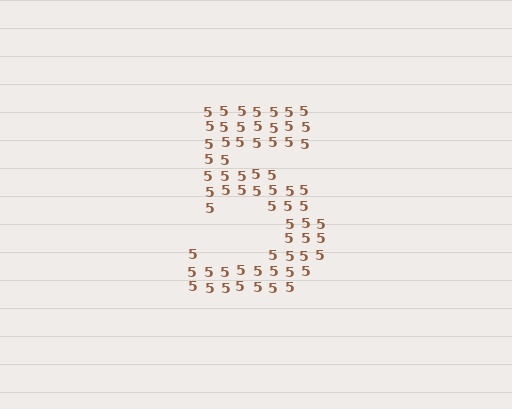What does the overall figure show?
The overall figure shows the digit 5.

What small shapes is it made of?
It is made of small digit 5's.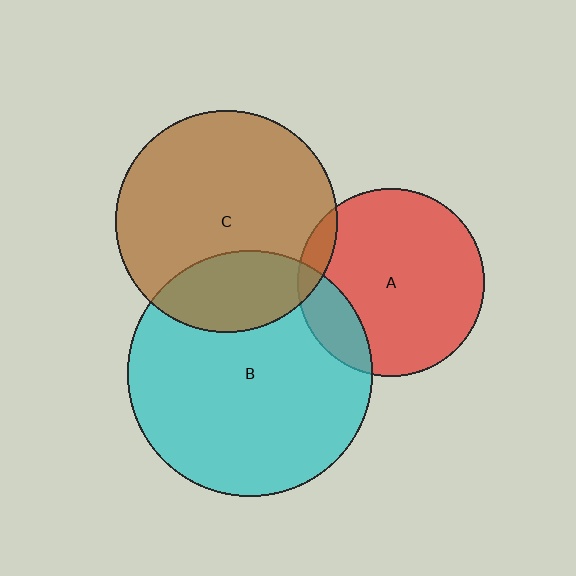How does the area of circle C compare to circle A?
Approximately 1.4 times.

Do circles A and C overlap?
Yes.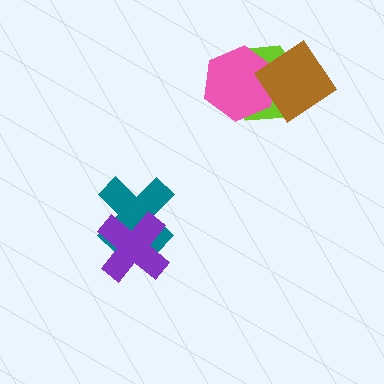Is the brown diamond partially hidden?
No, no other shape covers it.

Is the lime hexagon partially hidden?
Yes, it is partially covered by another shape.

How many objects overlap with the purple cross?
1 object overlaps with the purple cross.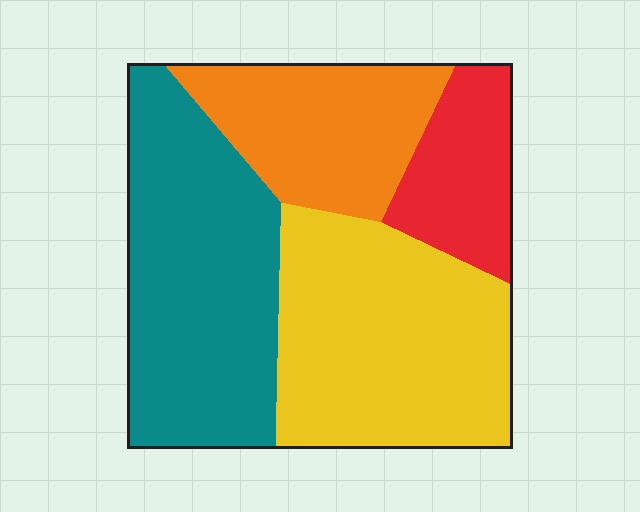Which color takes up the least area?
Red, at roughly 15%.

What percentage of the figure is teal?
Teal covers 34% of the figure.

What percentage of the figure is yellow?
Yellow covers roughly 35% of the figure.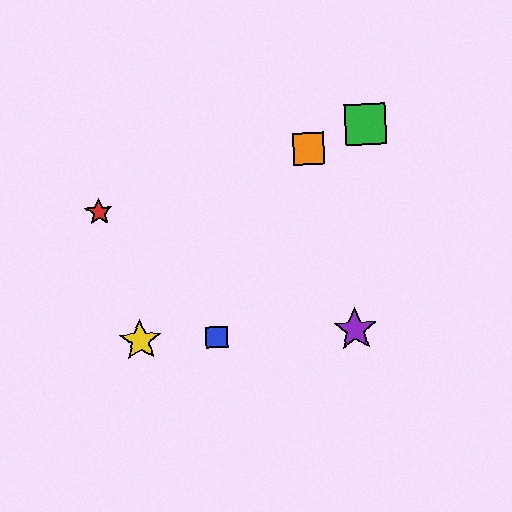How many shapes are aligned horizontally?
3 shapes (the blue square, the yellow star, the purple star) are aligned horizontally.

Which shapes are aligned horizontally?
The blue square, the yellow star, the purple star are aligned horizontally.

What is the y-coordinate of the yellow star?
The yellow star is at y≈341.